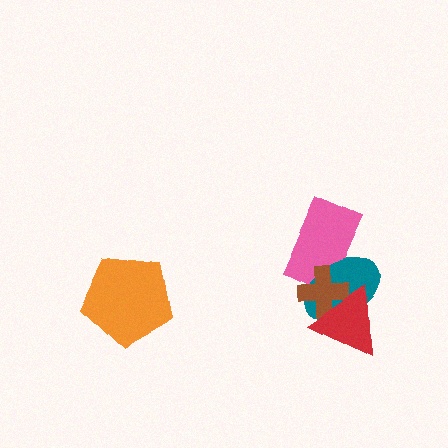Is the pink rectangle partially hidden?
Yes, it is partially covered by another shape.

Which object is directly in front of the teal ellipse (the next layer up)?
The brown cross is directly in front of the teal ellipse.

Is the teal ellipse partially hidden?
Yes, it is partially covered by another shape.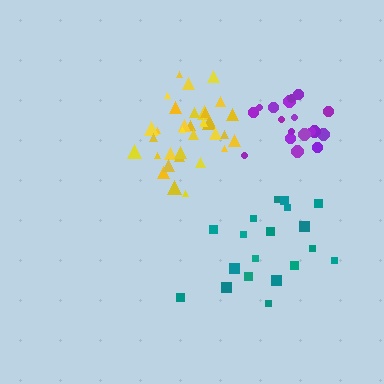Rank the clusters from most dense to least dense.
yellow, purple, teal.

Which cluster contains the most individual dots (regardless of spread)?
Yellow (33).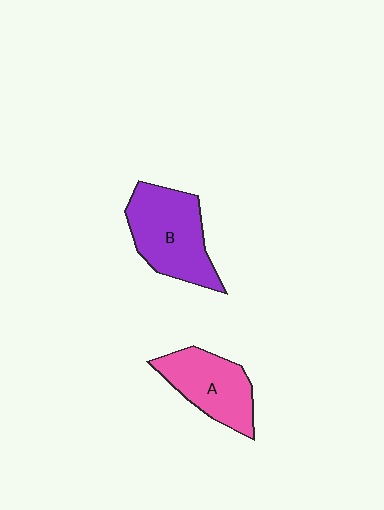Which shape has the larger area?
Shape B (purple).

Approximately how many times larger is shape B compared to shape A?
Approximately 1.2 times.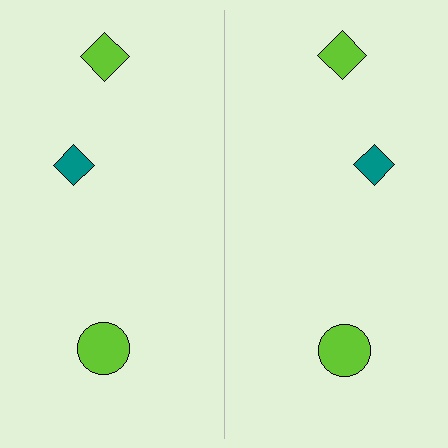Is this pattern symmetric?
Yes, this pattern has bilateral (reflection) symmetry.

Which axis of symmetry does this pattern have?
The pattern has a vertical axis of symmetry running through the center of the image.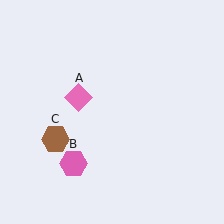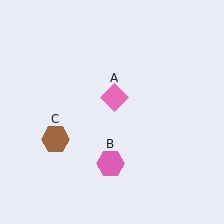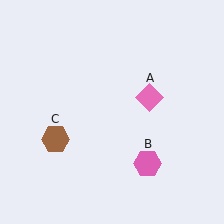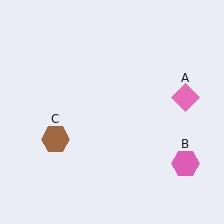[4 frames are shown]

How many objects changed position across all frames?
2 objects changed position: pink diamond (object A), pink hexagon (object B).